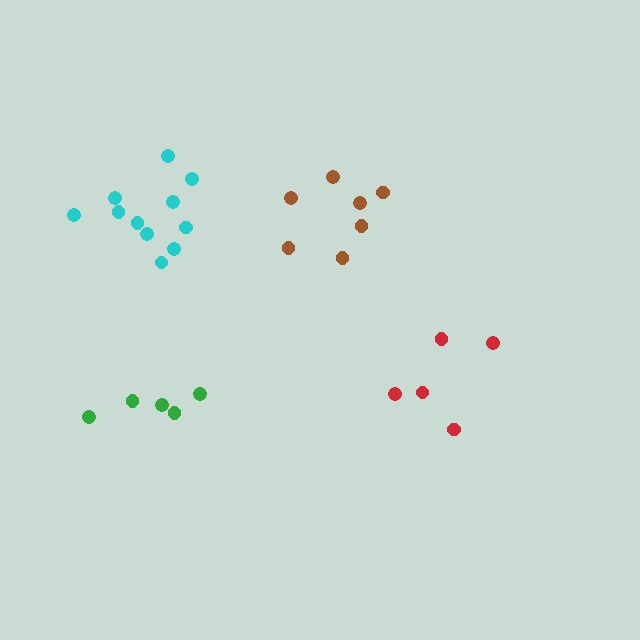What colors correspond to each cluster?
The clusters are colored: brown, red, cyan, green.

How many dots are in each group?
Group 1: 7 dots, Group 2: 5 dots, Group 3: 11 dots, Group 4: 5 dots (28 total).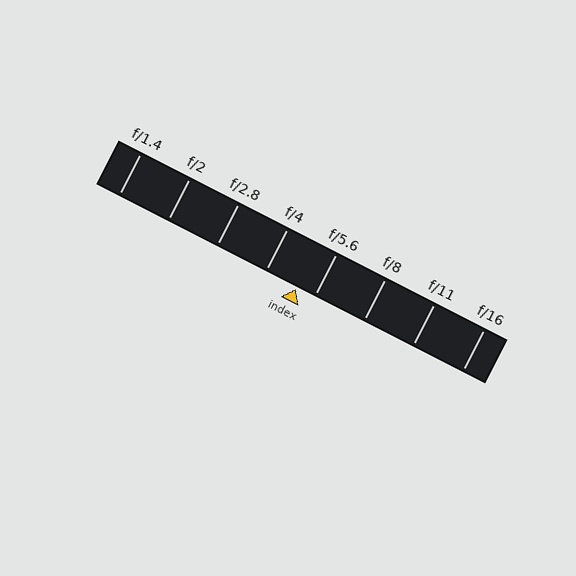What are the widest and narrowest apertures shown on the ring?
The widest aperture shown is f/1.4 and the narrowest is f/16.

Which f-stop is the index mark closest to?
The index mark is closest to f/5.6.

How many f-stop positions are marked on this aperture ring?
There are 8 f-stop positions marked.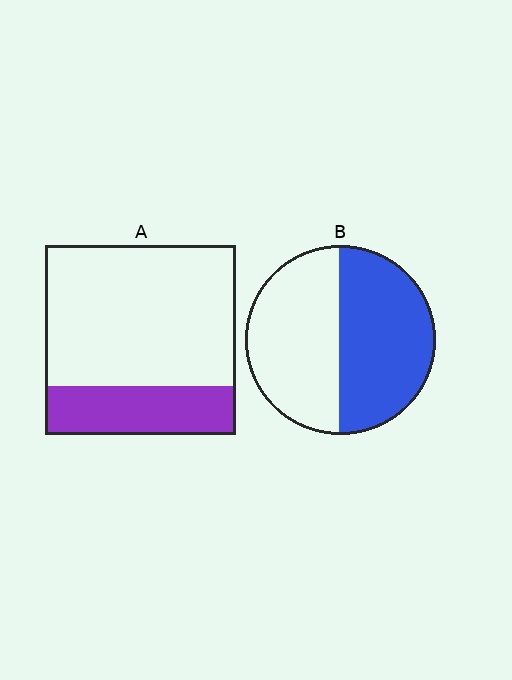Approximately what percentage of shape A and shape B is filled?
A is approximately 25% and B is approximately 50%.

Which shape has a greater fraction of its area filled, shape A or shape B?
Shape B.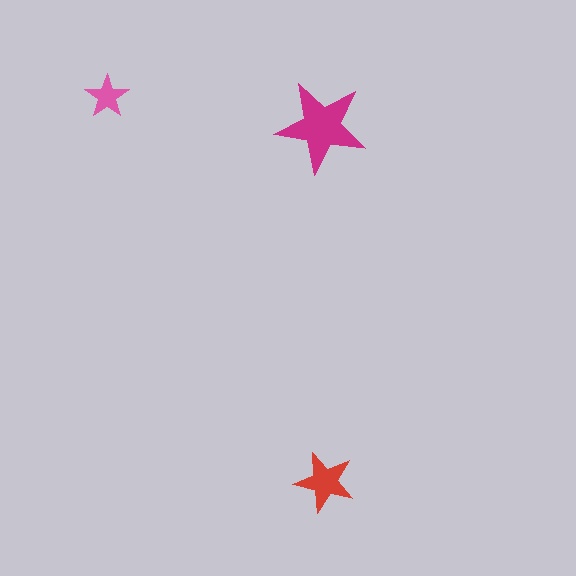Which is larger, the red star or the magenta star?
The magenta one.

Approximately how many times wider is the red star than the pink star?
About 1.5 times wider.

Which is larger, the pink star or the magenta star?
The magenta one.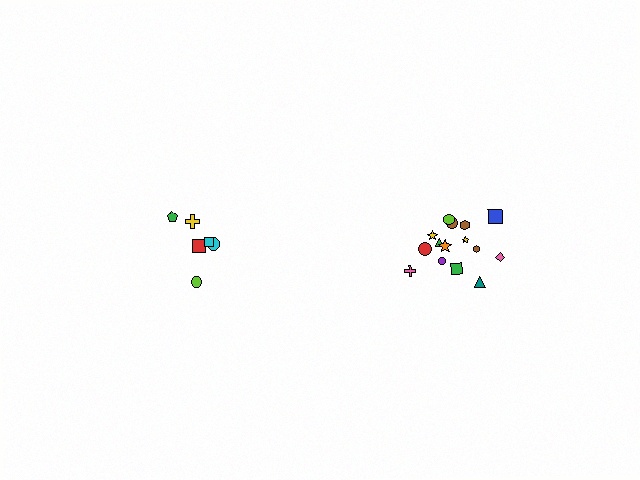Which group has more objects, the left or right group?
The right group.